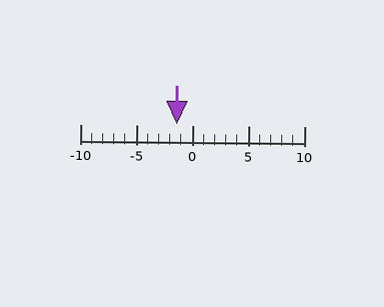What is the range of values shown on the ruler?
The ruler shows values from -10 to 10.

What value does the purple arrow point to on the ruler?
The purple arrow points to approximately -1.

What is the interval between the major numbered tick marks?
The major tick marks are spaced 5 units apart.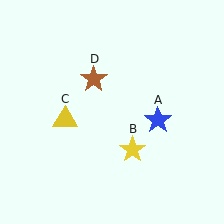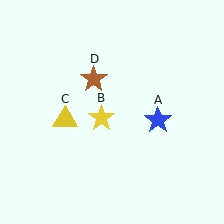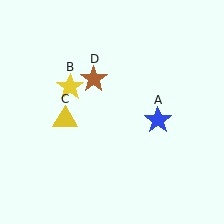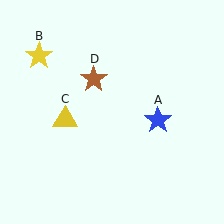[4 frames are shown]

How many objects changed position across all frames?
1 object changed position: yellow star (object B).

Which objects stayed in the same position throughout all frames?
Blue star (object A) and yellow triangle (object C) and brown star (object D) remained stationary.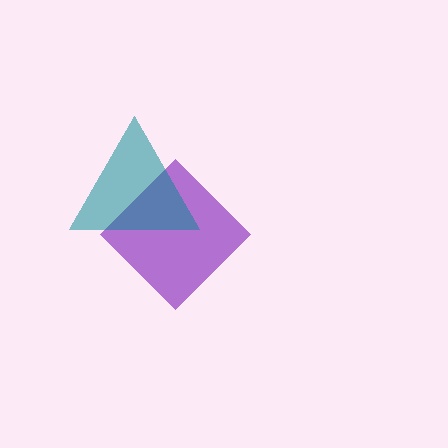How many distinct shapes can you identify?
There are 2 distinct shapes: a purple diamond, a teal triangle.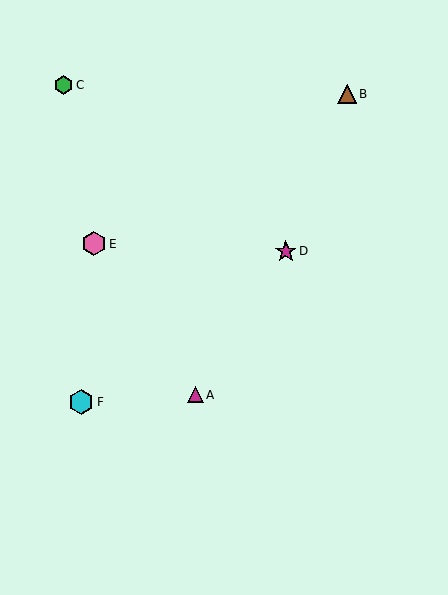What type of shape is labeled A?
Shape A is a magenta triangle.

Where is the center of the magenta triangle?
The center of the magenta triangle is at (195, 395).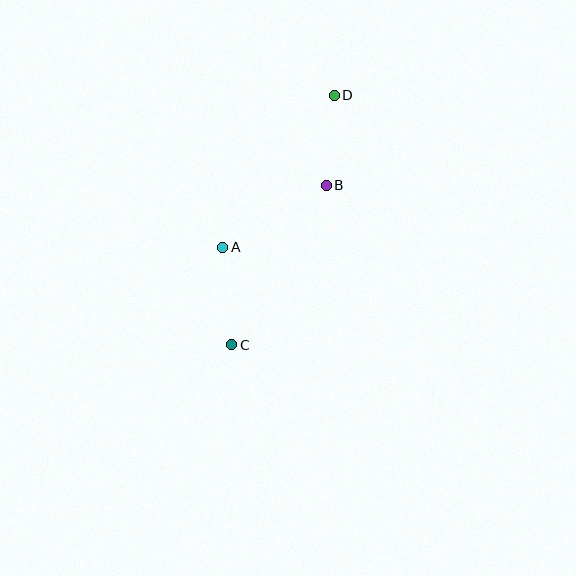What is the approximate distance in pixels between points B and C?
The distance between B and C is approximately 185 pixels.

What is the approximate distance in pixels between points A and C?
The distance between A and C is approximately 98 pixels.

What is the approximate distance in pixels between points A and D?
The distance between A and D is approximately 189 pixels.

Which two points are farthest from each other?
Points C and D are farthest from each other.